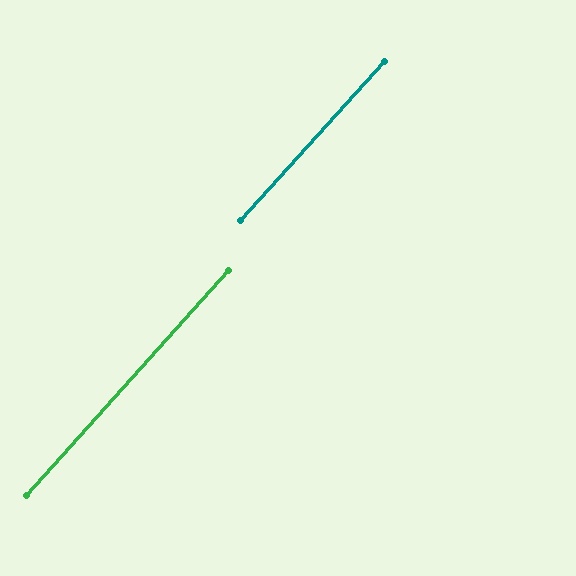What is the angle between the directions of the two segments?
Approximately 0 degrees.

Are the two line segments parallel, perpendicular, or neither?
Parallel — their directions differ by only 0.2°.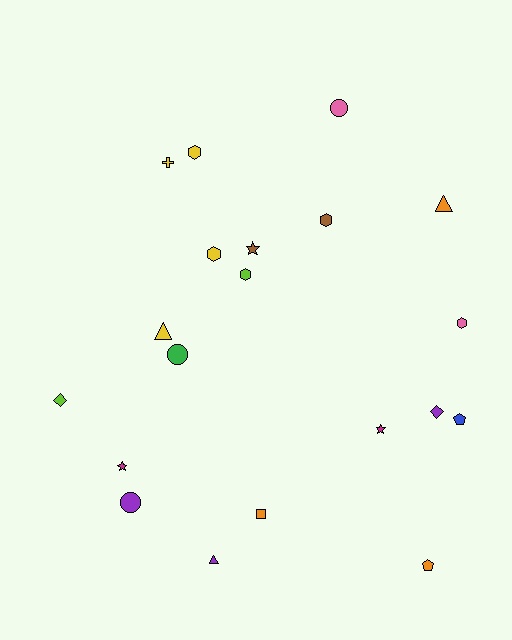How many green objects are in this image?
There is 1 green object.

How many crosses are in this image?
There is 1 cross.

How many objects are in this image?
There are 20 objects.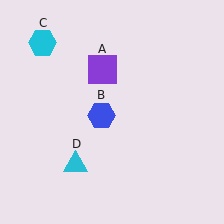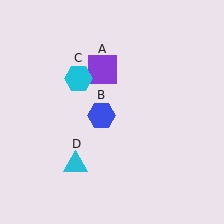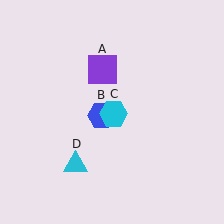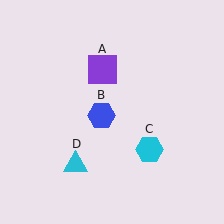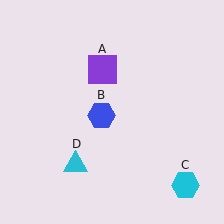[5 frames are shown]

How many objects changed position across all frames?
1 object changed position: cyan hexagon (object C).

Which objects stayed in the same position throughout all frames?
Purple square (object A) and blue hexagon (object B) and cyan triangle (object D) remained stationary.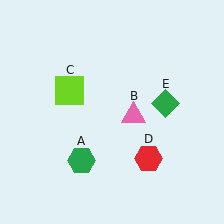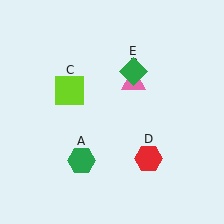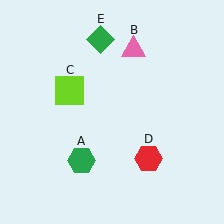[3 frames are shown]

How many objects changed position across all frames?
2 objects changed position: pink triangle (object B), green diamond (object E).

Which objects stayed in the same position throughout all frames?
Green hexagon (object A) and lime square (object C) and red hexagon (object D) remained stationary.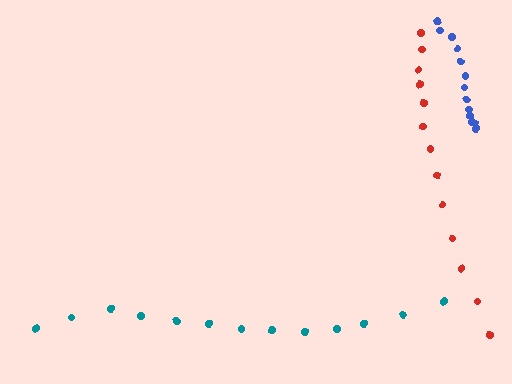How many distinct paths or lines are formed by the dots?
There are 3 distinct paths.